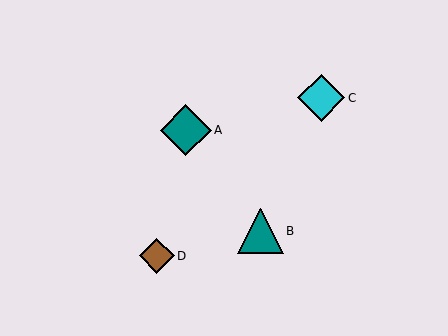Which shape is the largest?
The teal diamond (labeled A) is the largest.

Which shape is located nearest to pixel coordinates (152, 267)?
The brown diamond (labeled D) at (157, 256) is nearest to that location.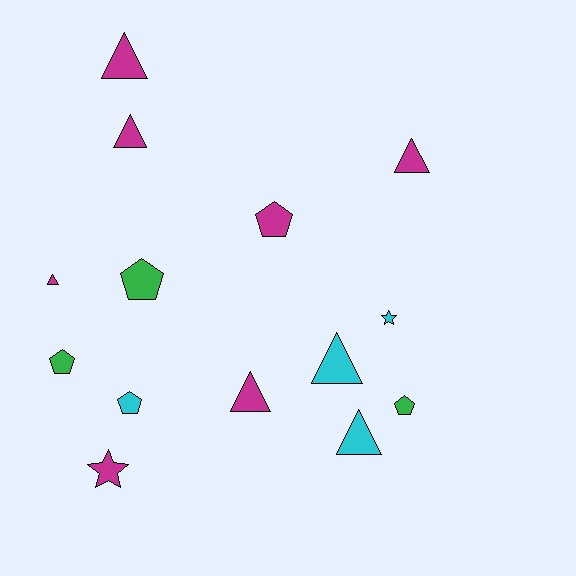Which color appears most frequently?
Magenta, with 7 objects.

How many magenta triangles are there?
There are 5 magenta triangles.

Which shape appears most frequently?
Triangle, with 7 objects.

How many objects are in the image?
There are 14 objects.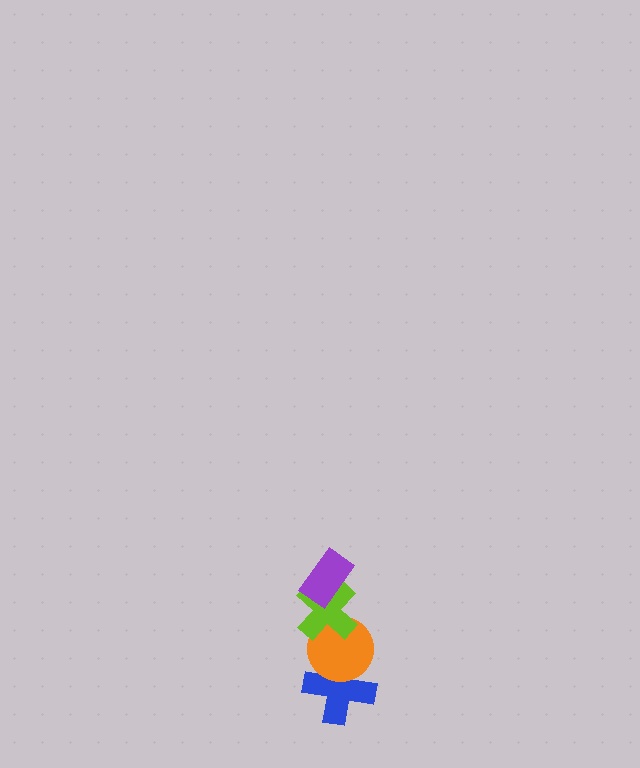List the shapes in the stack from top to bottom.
From top to bottom: the purple rectangle, the lime cross, the orange circle, the blue cross.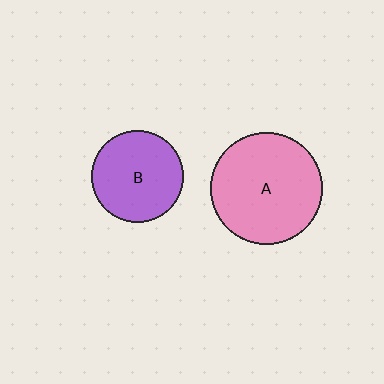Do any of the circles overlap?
No, none of the circles overlap.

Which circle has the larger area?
Circle A (pink).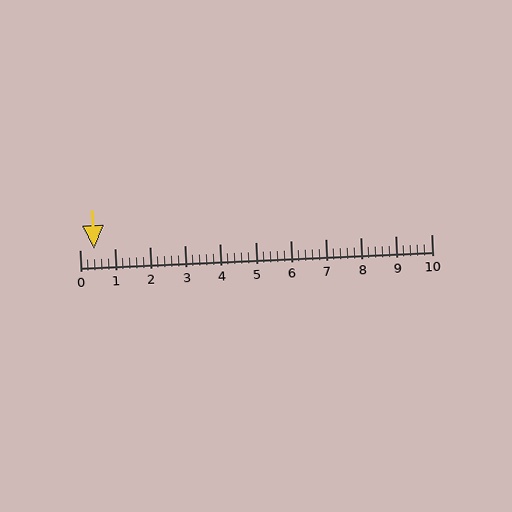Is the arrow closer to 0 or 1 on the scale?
The arrow is closer to 0.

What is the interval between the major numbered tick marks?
The major tick marks are spaced 1 units apart.